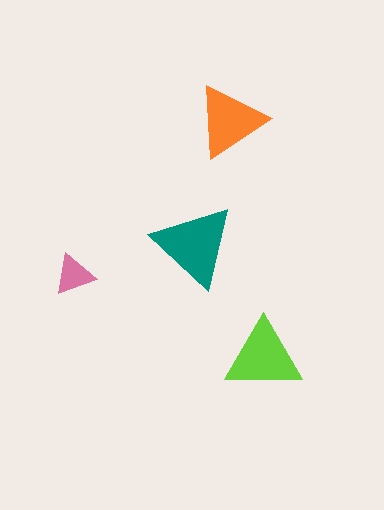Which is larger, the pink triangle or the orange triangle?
The orange one.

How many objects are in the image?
There are 4 objects in the image.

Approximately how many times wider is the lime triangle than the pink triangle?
About 2 times wider.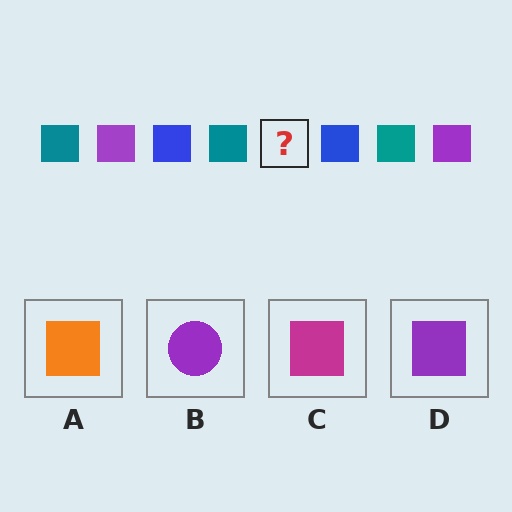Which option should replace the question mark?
Option D.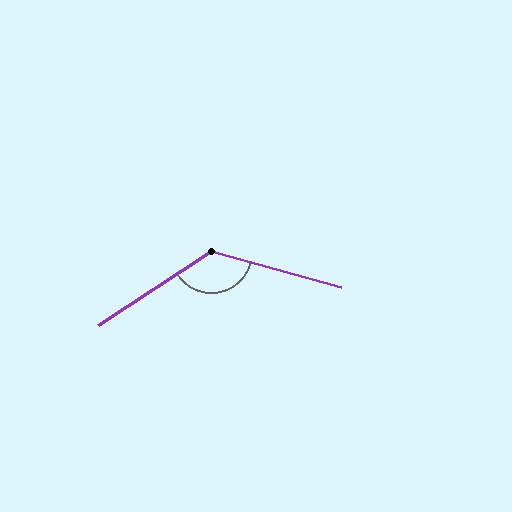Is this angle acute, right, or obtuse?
It is obtuse.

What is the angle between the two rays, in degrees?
Approximately 132 degrees.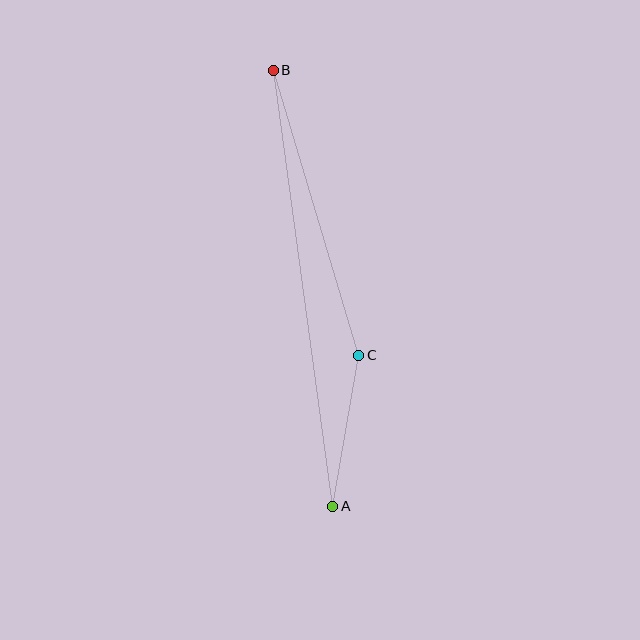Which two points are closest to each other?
Points A and C are closest to each other.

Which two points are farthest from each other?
Points A and B are farthest from each other.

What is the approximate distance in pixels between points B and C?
The distance between B and C is approximately 298 pixels.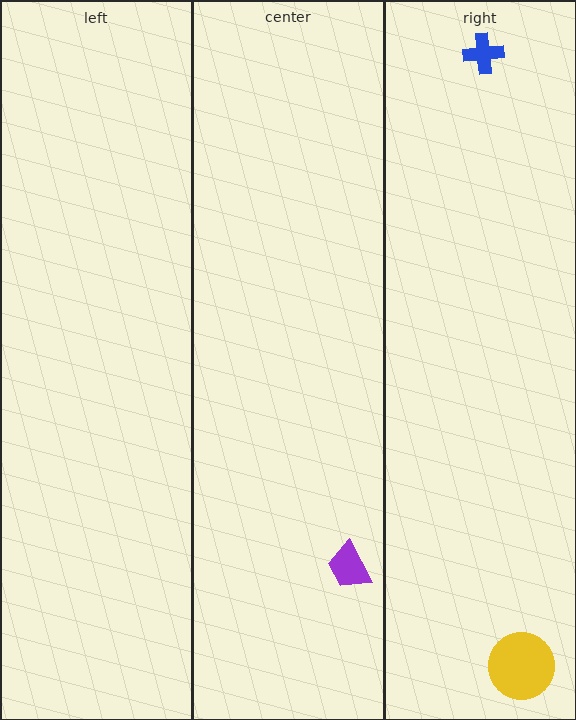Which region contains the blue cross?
The right region.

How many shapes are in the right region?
2.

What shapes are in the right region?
The blue cross, the yellow circle.